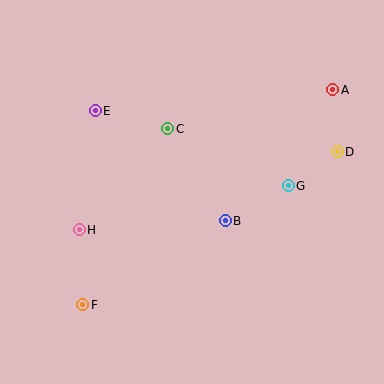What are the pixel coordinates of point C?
Point C is at (168, 129).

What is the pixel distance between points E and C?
The distance between E and C is 75 pixels.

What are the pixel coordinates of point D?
Point D is at (337, 152).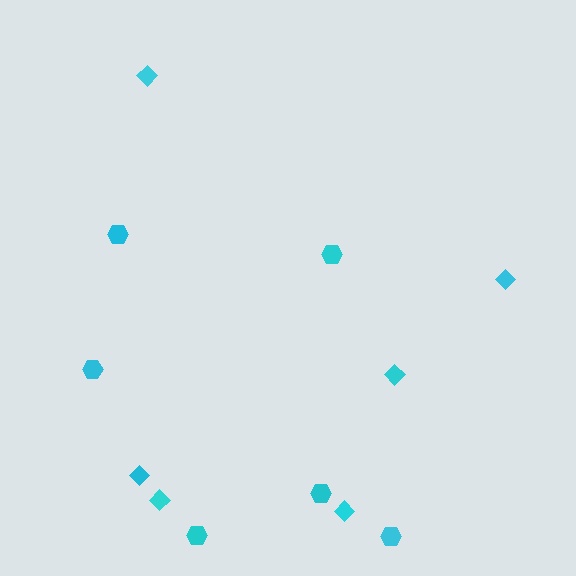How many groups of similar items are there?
There are 2 groups: one group of diamonds (6) and one group of hexagons (6).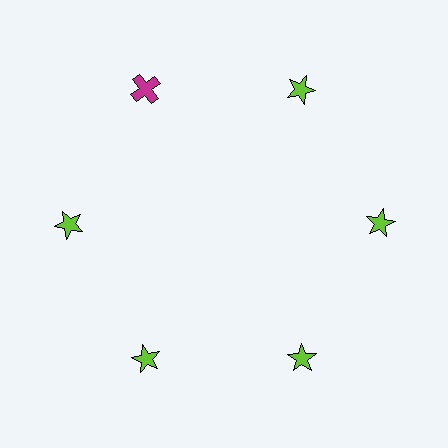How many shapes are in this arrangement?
There are 6 shapes arranged in a ring pattern.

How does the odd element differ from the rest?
It differs in both color (magenta instead of lime) and shape (cross instead of star).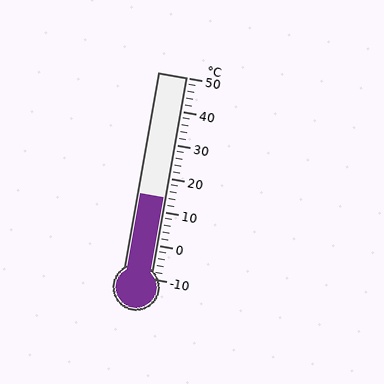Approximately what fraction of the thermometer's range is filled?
The thermometer is filled to approximately 40% of its range.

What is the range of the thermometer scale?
The thermometer scale ranges from -10°C to 50°C.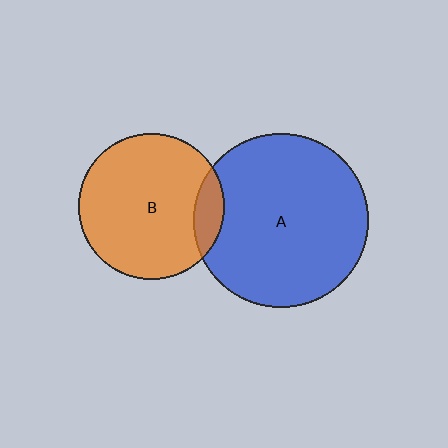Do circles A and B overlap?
Yes.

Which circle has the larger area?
Circle A (blue).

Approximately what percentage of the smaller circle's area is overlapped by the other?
Approximately 10%.